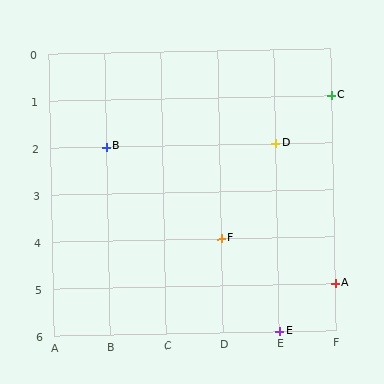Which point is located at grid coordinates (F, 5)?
Point A is at (F, 5).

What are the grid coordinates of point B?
Point B is at grid coordinates (B, 2).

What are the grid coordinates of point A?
Point A is at grid coordinates (F, 5).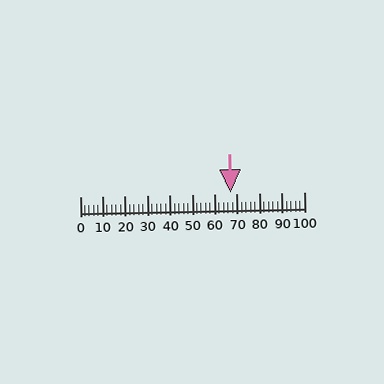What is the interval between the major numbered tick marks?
The major tick marks are spaced 10 units apart.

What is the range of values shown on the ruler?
The ruler shows values from 0 to 100.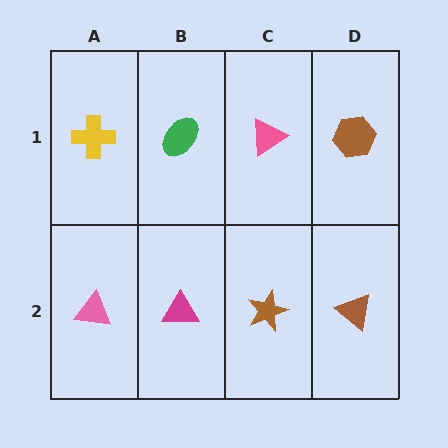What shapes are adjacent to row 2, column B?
A green ellipse (row 1, column B), a pink triangle (row 2, column A), a brown star (row 2, column C).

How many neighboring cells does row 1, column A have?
2.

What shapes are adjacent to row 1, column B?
A magenta triangle (row 2, column B), a yellow cross (row 1, column A), a pink triangle (row 1, column C).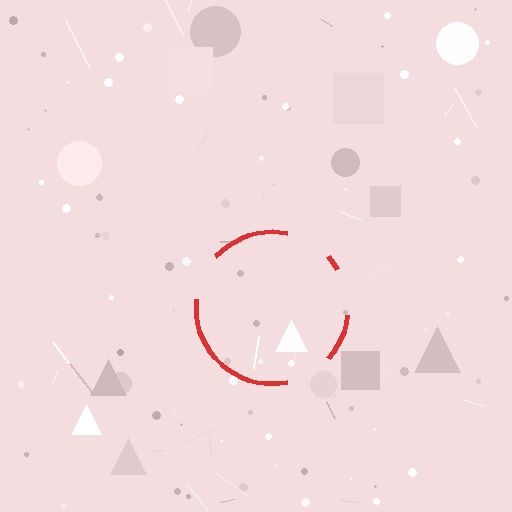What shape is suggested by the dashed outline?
The dashed outline suggests a circle.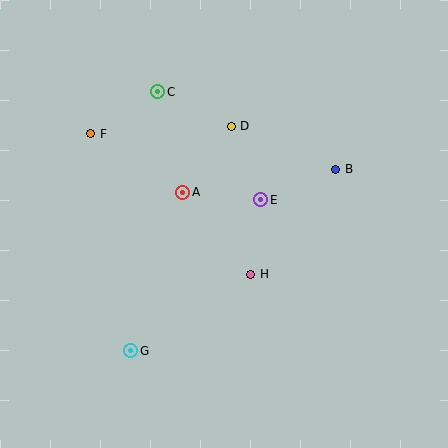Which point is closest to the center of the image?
Point E at (261, 200) is closest to the center.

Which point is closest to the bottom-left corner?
Point G is closest to the bottom-left corner.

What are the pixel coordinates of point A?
Point A is at (183, 192).